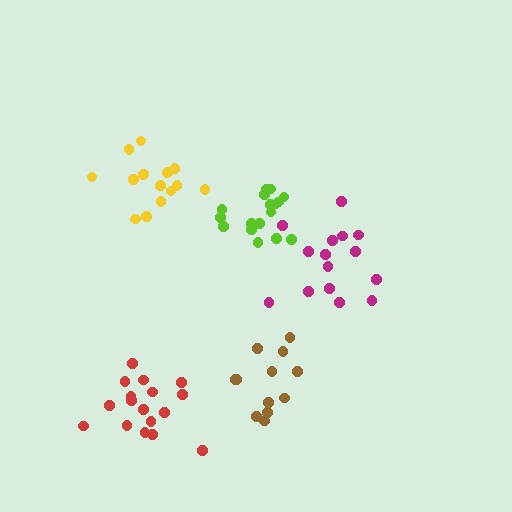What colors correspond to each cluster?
The clusters are colored: magenta, brown, red, yellow, lime.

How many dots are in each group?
Group 1: 15 dots, Group 2: 12 dots, Group 3: 17 dots, Group 4: 14 dots, Group 5: 17 dots (75 total).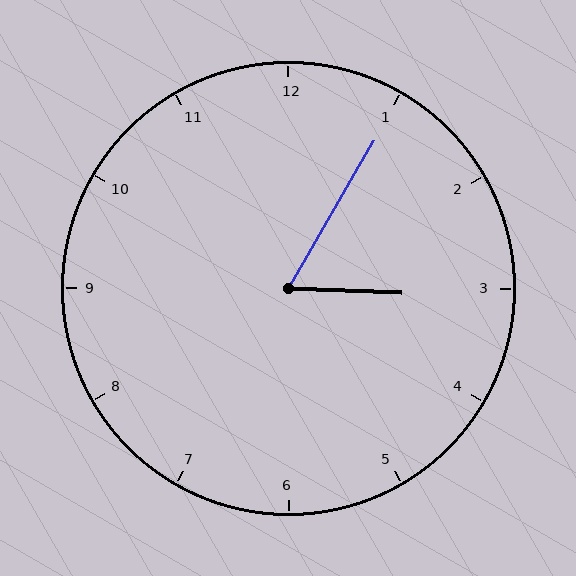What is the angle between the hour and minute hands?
Approximately 62 degrees.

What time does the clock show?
3:05.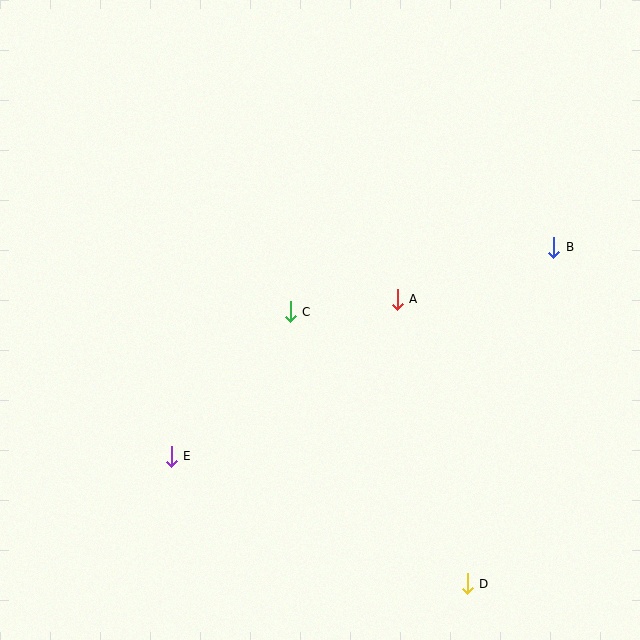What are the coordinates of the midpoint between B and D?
The midpoint between B and D is at (511, 416).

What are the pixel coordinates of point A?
Point A is at (397, 299).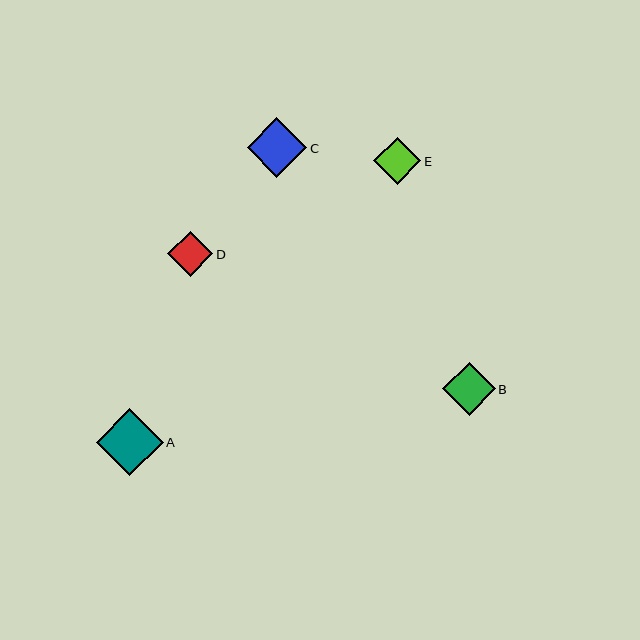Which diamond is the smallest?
Diamond D is the smallest with a size of approximately 45 pixels.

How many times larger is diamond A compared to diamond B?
Diamond A is approximately 1.3 times the size of diamond B.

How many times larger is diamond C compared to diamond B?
Diamond C is approximately 1.1 times the size of diamond B.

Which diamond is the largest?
Diamond A is the largest with a size of approximately 67 pixels.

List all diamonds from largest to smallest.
From largest to smallest: A, C, B, E, D.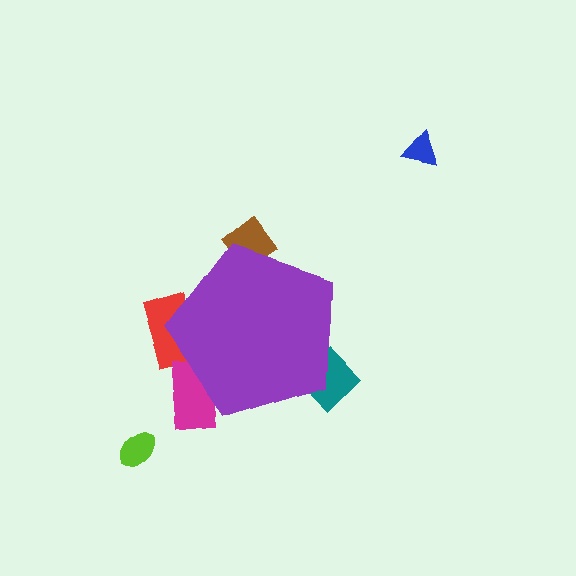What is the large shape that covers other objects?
A purple pentagon.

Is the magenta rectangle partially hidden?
Yes, the magenta rectangle is partially hidden behind the purple pentagon.